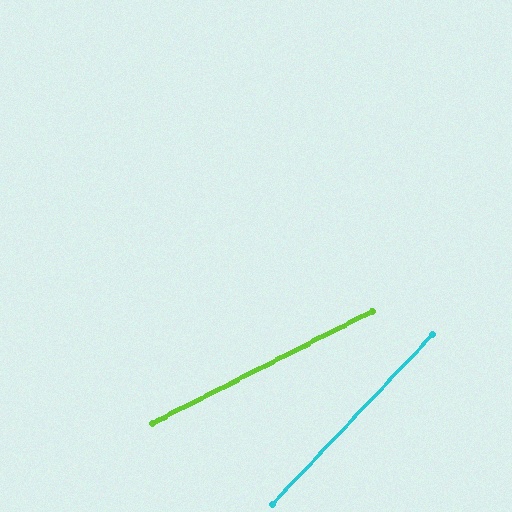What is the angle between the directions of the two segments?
Approximately 20 degrees.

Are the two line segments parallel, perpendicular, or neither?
Neither parallel nor perpendicular — they differ by about 20°.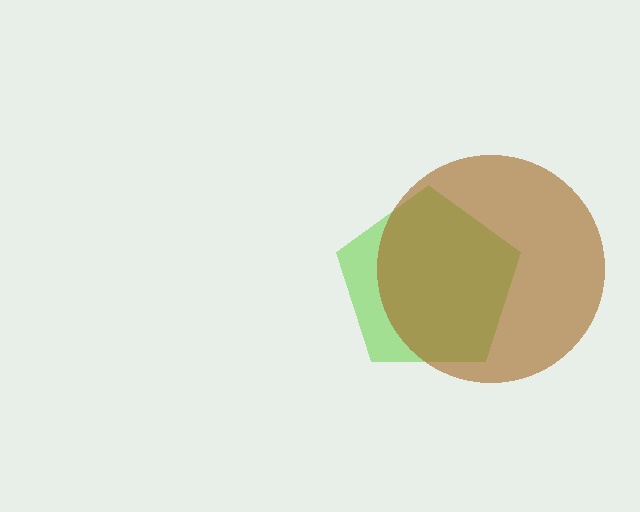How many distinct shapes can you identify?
There are 2 distinct shapes: a lime pentagon, a brown circle.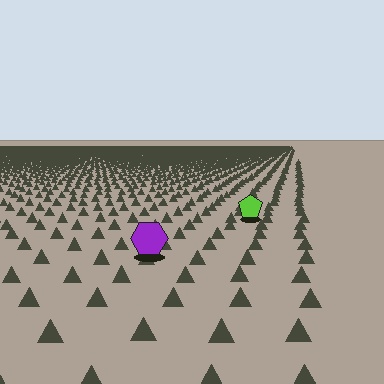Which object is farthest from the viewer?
The lime pentagon is farthest from the viewer. It appears smaller and the ground texture around it is denser.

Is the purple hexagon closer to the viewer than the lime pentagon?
Yes. The purple hexagon is closer — you can tell from the texture gradient: the ground texture is coarser near it.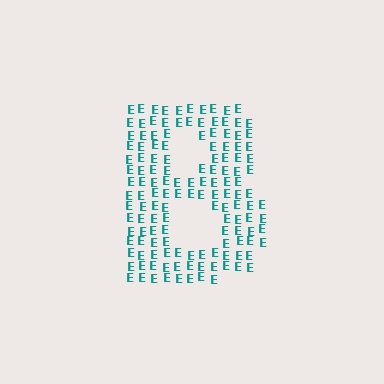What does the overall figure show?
The overall figure shows the letter B.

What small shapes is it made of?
It is made of small letter E's.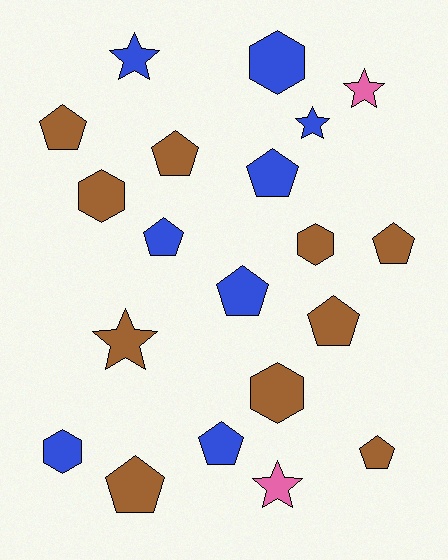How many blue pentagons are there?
There are 4 blue pentagons.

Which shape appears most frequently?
Pentagon, with 10 objects.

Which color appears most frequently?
Brown, with 10 objects.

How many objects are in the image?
There are 20 objects.